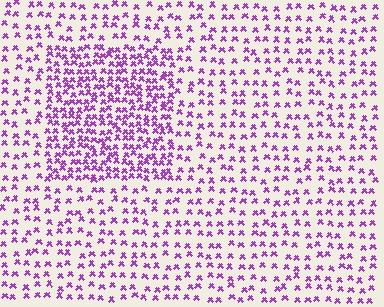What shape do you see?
I see a rectangle.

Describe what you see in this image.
The image contains small purple elements arranged at two different densities. A rectangle-shaped region is visible where the elements are more densely packed than the surrounding area.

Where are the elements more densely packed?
The elements are more densely packed inside the rectangle boundary.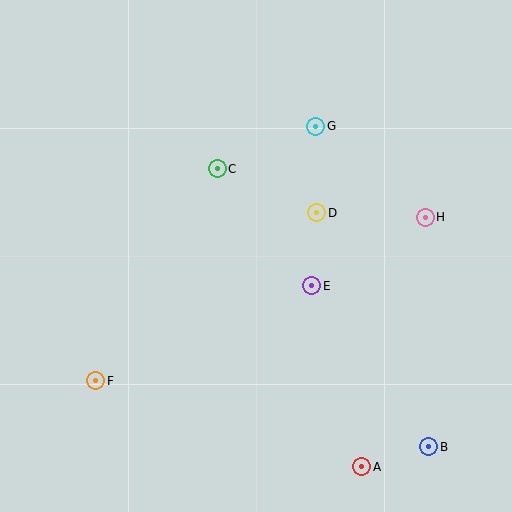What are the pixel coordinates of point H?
Point H is at (425, 217).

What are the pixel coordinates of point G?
Point G is at (316, 127).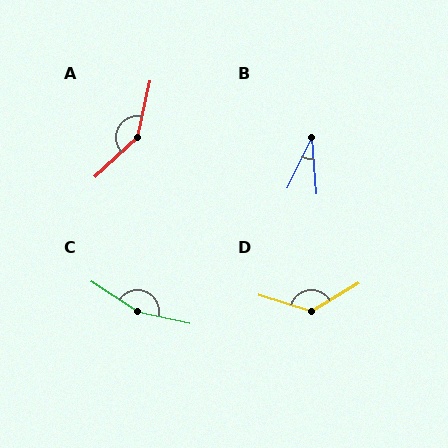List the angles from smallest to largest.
B (31°), D (132°), A (146°), C (160°).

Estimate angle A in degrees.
Approximately 146 degrees.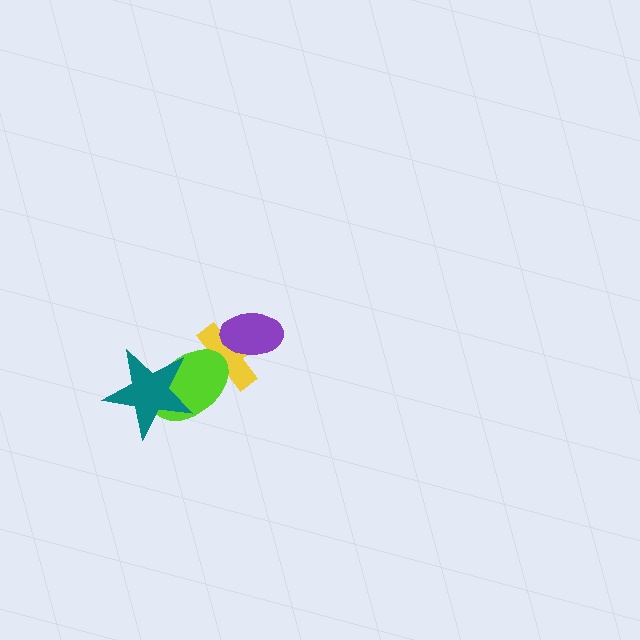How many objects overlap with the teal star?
1 object overlaps with the teal star.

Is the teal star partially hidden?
No, no other shape covers it.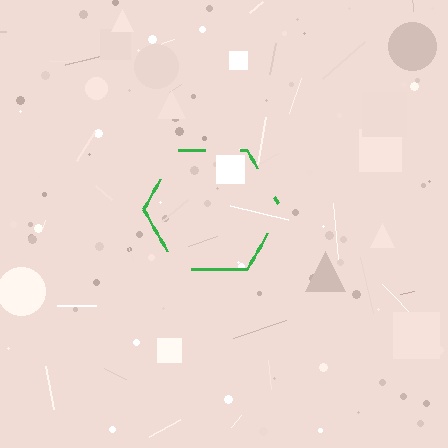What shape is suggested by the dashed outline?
The dashed outline suggests a hexagon.